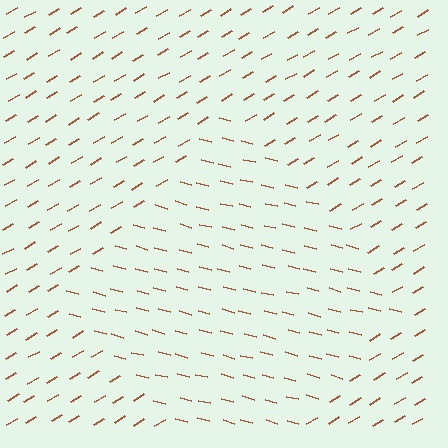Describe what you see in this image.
The image is filled with small brown line segments. A diamond region in the image has lines oriented differently from the surrounding lines, creating a visible texture boundary.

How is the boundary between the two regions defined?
The boundary is defined purely by a change in line orientation (approximately 45 degrees difference). All lines are the same color and thickness.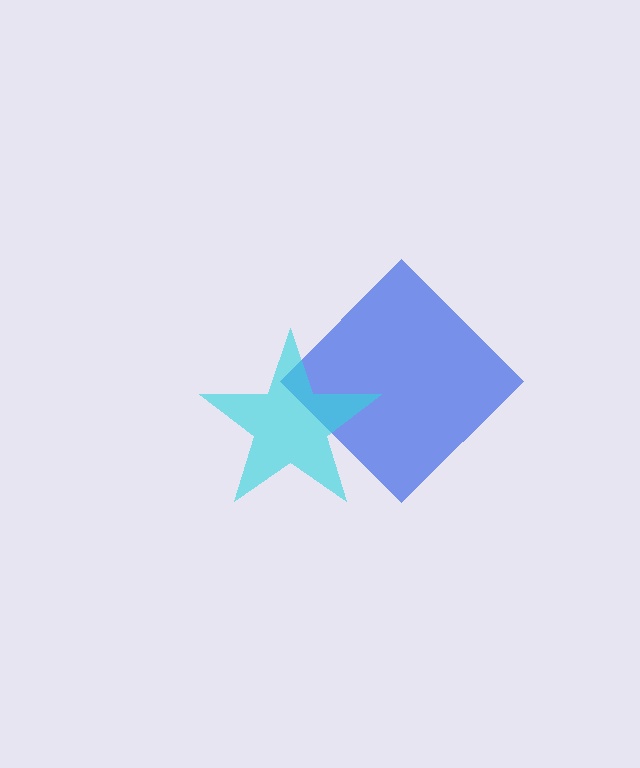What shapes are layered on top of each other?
The layered shapes are: a blue diamond, a cyan star.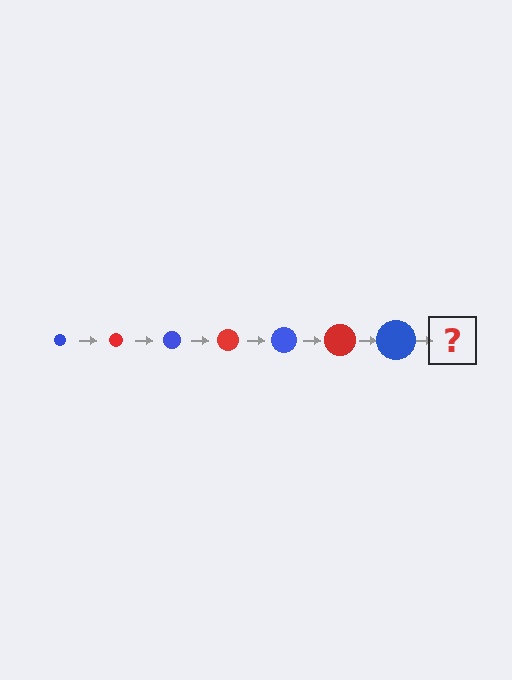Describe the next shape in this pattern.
It should be a red circle, larger than the previous one.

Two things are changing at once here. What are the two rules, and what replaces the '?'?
The two rules are that the circle grows larger each step and the color cycles through blue and red. The '?' should be a red circle, larger than the previous one.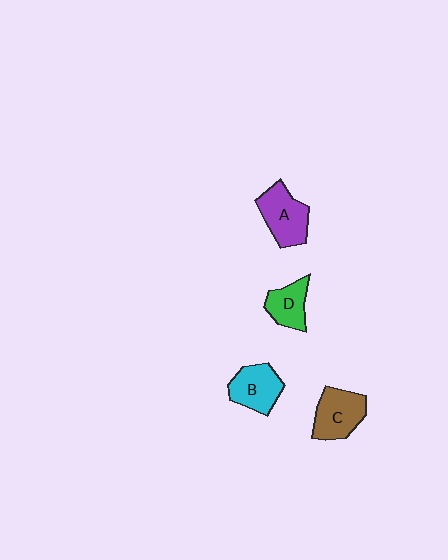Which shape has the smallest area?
Shape D (green).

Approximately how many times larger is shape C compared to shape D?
Approximately 1.4 times.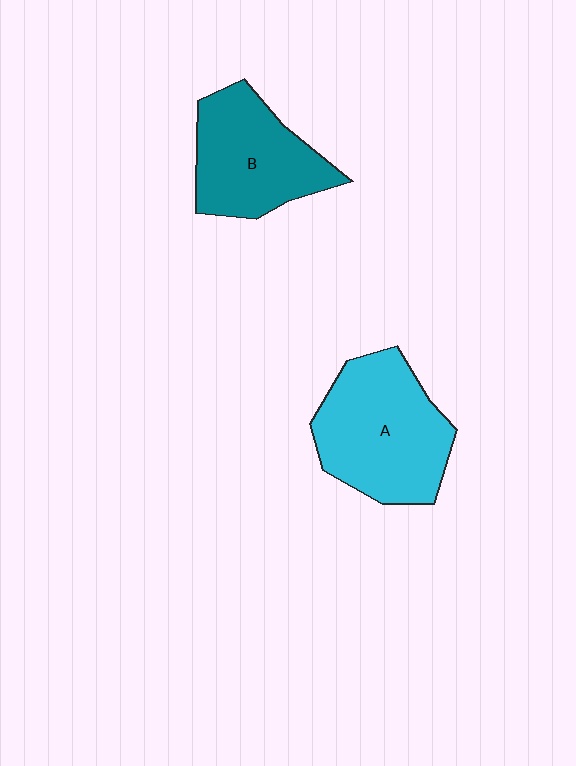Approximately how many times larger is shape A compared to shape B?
Approximately 1.2 times.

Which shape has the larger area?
Shape A (cyan).